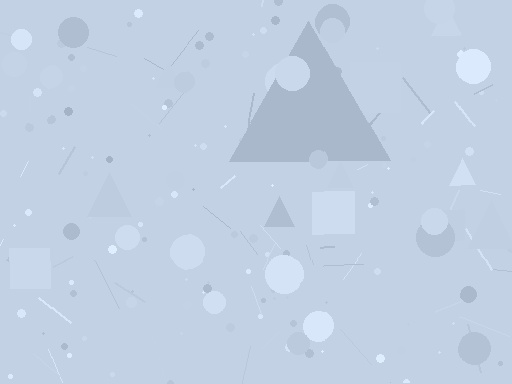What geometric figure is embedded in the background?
A triangle is embedded in the background.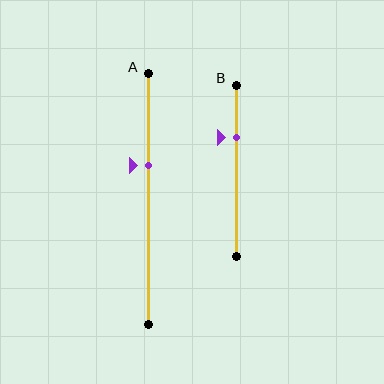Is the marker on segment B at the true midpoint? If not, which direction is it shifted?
No, the marker on segment B is shifted upward by about 20% of the segment length.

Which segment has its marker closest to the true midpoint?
Segment A has its marker closest to the true midpoint.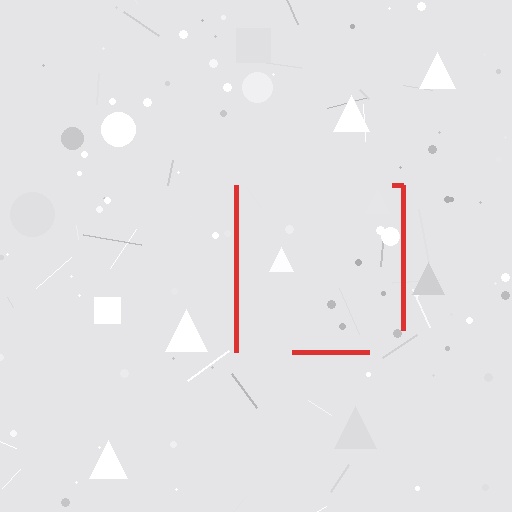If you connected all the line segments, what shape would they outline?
They would outline a square.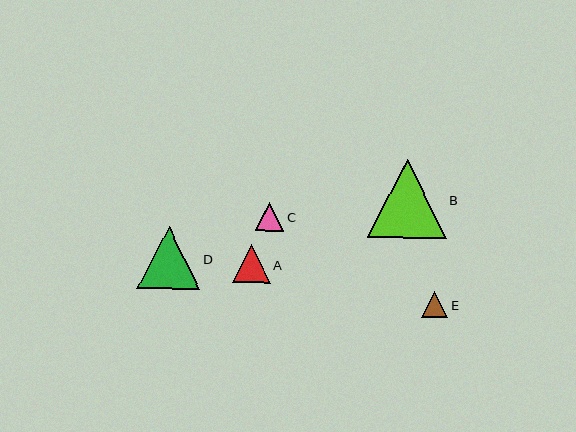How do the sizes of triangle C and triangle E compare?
Triangle C and triangle E are approximately the same size.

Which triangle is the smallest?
Triangle E is the smallest with a size of approximately 27 pixels.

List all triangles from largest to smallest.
From largest to smallest: B, D, A, C, E.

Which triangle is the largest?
Triangle B is the largest with a size of approximately 79 pixels.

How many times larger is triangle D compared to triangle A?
Triangle D is approximately 1.7 times the size of triangle A.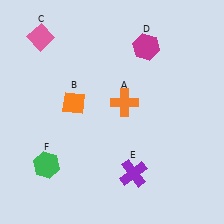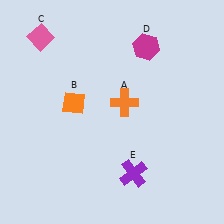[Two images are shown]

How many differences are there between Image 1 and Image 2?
There is 1 difference between the two images.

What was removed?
The green hexagon (F) was removed in Image 2.